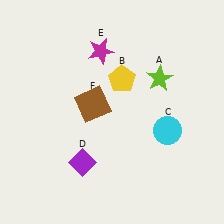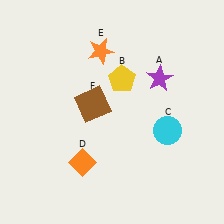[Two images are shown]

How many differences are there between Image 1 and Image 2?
There are 3 differences between the two images.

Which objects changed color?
A changed from lime to purple. D changed from purple to orange. E changed from magenta to orange.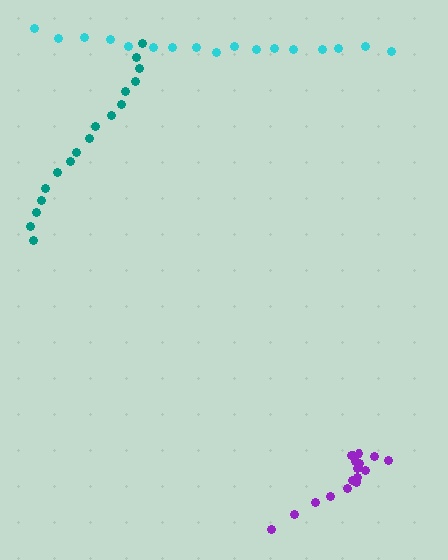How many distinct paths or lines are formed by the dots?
There are 3 distinct paths.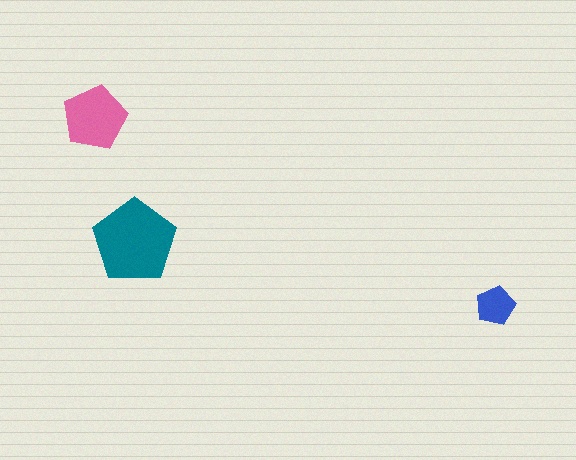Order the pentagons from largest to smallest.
the teal one, the pink one, the blue one.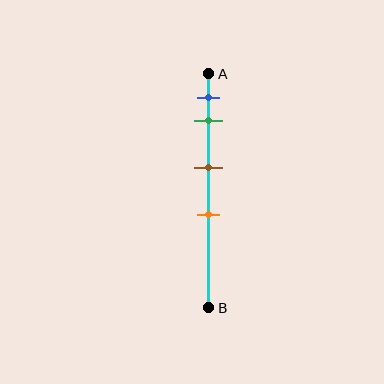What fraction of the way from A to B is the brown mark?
The brown mark is approximately 40% (0.4) of the way from A to B.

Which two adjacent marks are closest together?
The blue and green marks are the closest adjacent pair.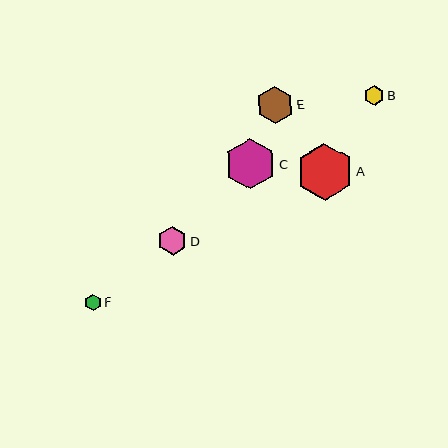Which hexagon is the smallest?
Hexagon F is the smallest with a size of approximately 16 pixels.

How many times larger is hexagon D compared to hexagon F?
Hexagon D is approximately 1.8 times the size of hexagon F.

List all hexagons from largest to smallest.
From largest to smallest: A, C, E, D, B, F.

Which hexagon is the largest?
Hexagon A is the largest with a size of approximately 56 pixels.